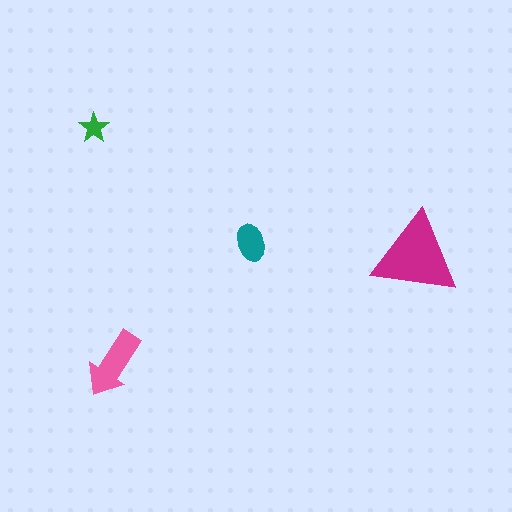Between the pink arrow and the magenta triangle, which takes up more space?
The magenta triangle.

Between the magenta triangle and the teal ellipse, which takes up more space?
The magenta triangle.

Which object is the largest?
The magenta triangle.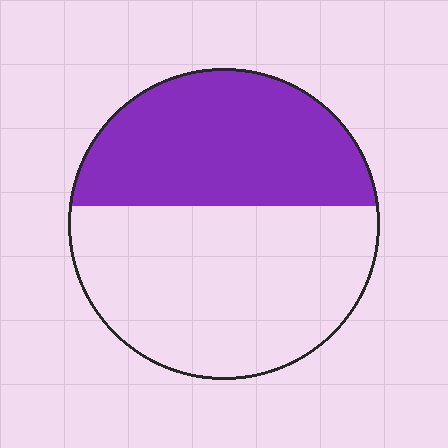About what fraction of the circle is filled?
About two fifths (2/5).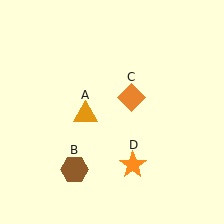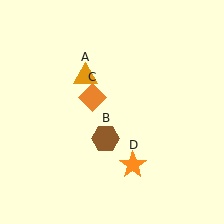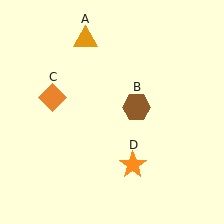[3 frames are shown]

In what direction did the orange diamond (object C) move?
The orange diamond (object C) moved left.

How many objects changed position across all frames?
3 objects changed position: orange triangle (object A), brown hexagon (object B), orange diamond (object C).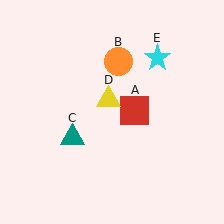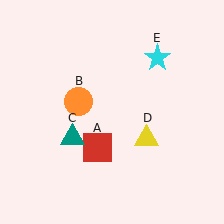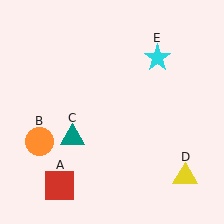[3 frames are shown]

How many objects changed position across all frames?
3 objects changed position: red square (object A), orange circle (object B), yellow triangle (object D).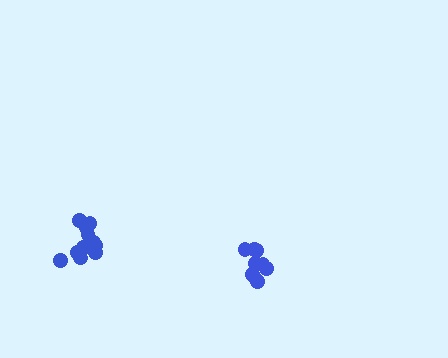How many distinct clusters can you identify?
There are 2 distinct clusters.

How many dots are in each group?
Group 1: 11 dots, Group 2: 9 dots (20 total).